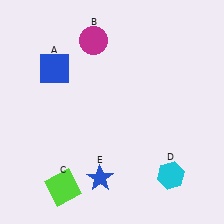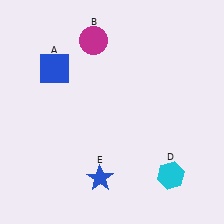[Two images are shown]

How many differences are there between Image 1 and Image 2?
There is 1 difference between the two images.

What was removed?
The lime square (C) was removed in Image 2.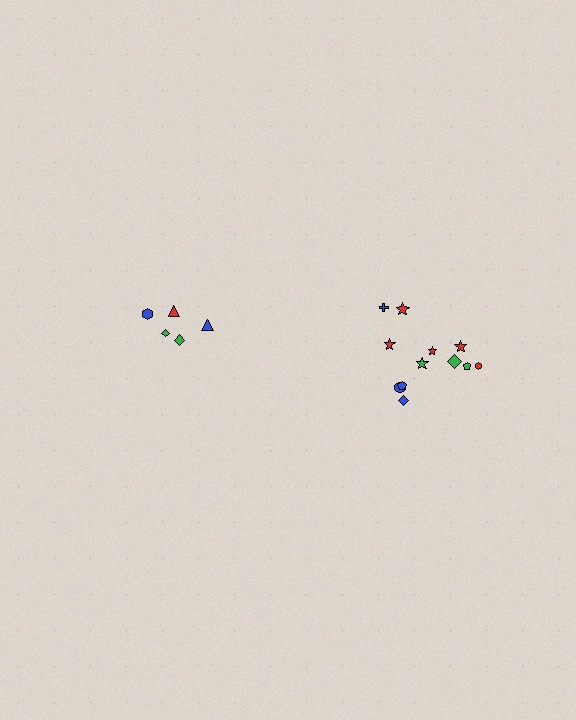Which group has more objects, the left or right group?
The right group.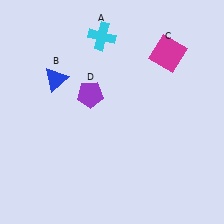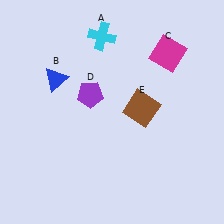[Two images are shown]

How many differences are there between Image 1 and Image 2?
There is 1 difference between the two images.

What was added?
A brown square (E) was added in Image 2.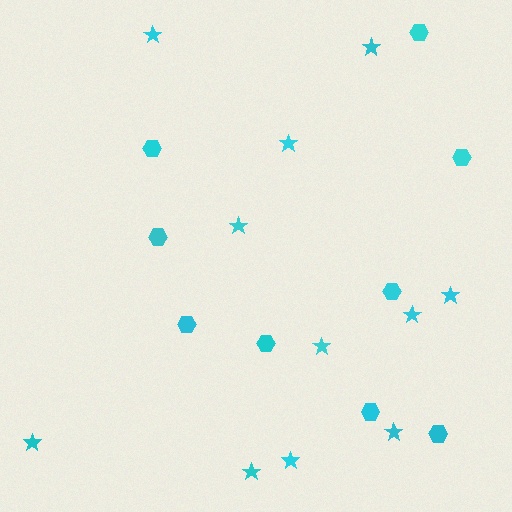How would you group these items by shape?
There are 2 groups: one group of stars (11) and one group of hexagons (9).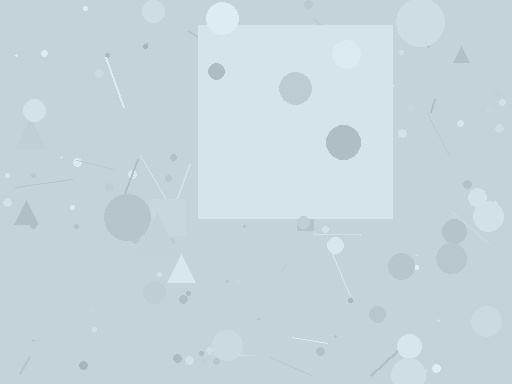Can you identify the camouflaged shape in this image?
The camouflaged shape is a square.